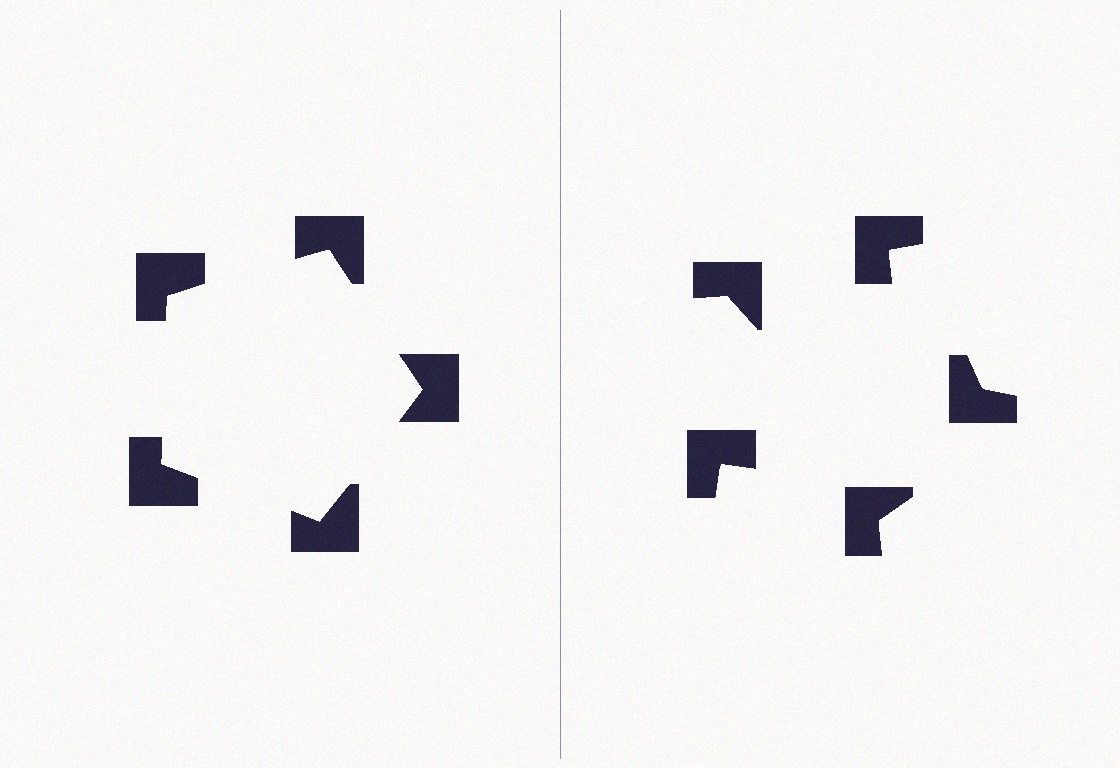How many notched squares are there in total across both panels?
10 — 5 on each side.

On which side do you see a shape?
An illusory pentagon appears on the left side. On the right side the wedge cuts are rotated, so no coherent shape forms.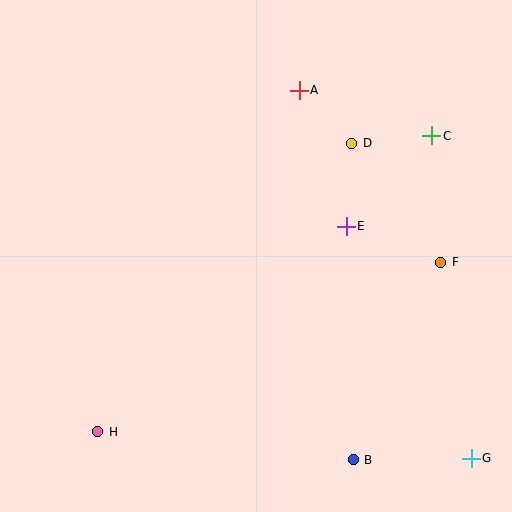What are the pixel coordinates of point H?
Point H is at (98, 432).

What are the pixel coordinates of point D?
Point D is at (352, 143).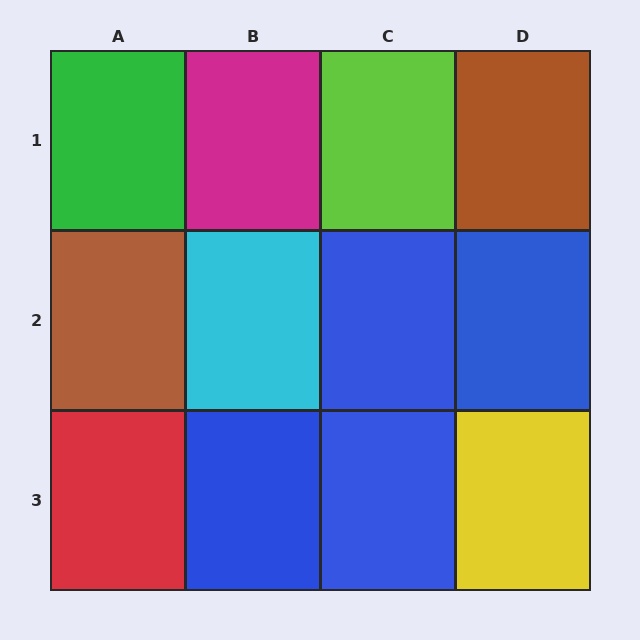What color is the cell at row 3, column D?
Yellow.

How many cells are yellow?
1 cell is yellow.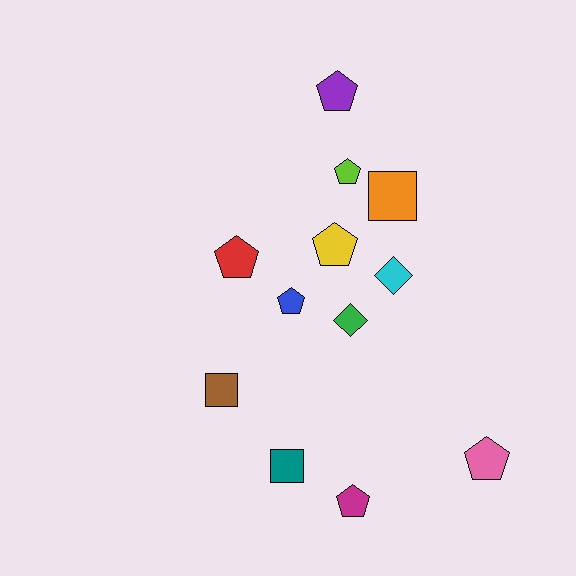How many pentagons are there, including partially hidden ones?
There are 7 pentagons.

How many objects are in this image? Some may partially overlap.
There are 12 objects.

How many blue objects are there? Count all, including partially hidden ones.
There is 1 blue object.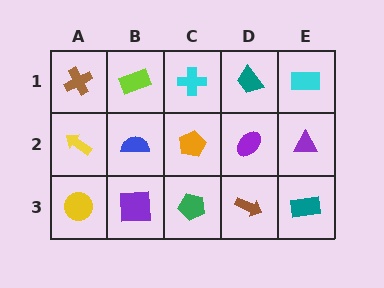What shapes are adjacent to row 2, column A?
A brown cross (row 1, column A), a yellow circle (row 3, column A), a blue semicircle (row 2, column B).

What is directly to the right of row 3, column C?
A brown arrow.